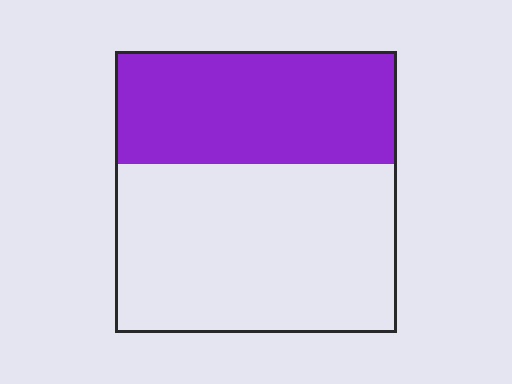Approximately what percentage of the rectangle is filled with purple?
Approximately 40%.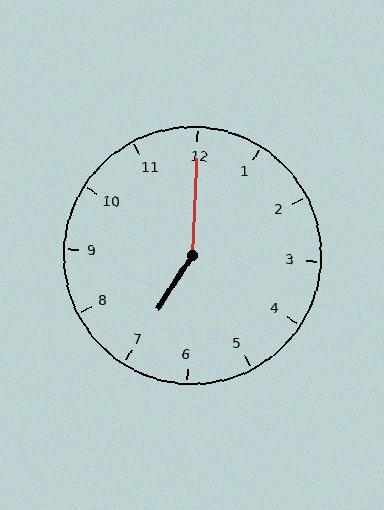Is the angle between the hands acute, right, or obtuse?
It is obtuse.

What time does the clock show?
7:00.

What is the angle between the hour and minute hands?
Approximately 150 degrees.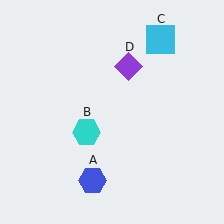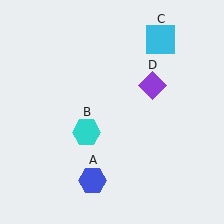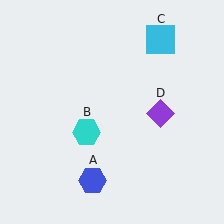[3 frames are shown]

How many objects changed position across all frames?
1 object changed position: purple diamond (object D).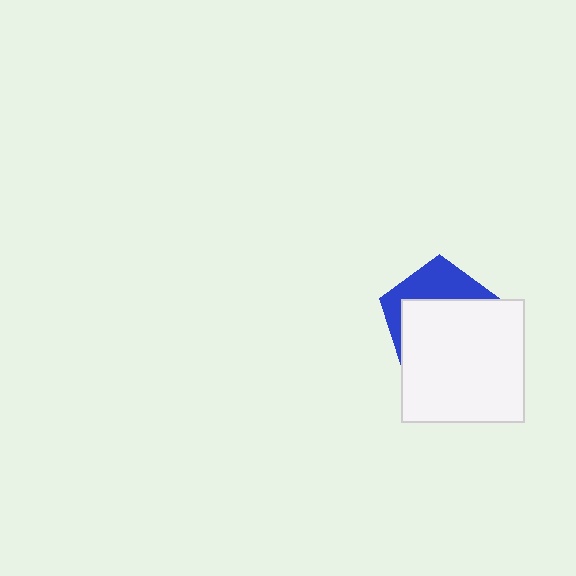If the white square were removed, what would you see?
You would see the complete blue pentagon.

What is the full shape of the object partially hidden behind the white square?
The partially hidden object is a blue pentagon.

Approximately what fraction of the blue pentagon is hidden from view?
Roughly 63% of the blue pentagon is hidden behind the white square.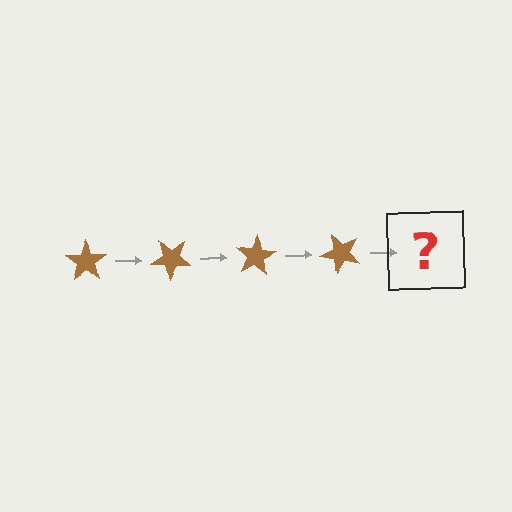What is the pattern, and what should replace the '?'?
The pattern is that the star rotates 40 degrees each step. The '?' should be a brown star rotated 160 degrees.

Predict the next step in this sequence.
The next step is a brown star rotated 160 degrees.